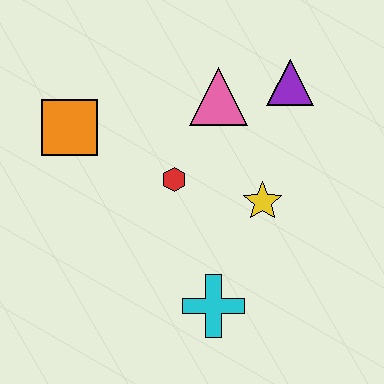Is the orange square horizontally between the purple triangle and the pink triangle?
No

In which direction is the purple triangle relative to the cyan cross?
The purple triangle is above the cyan cross.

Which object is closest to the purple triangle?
The pink triangle is closest to the purple triangle.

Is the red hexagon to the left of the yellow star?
Yes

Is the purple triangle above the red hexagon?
Yes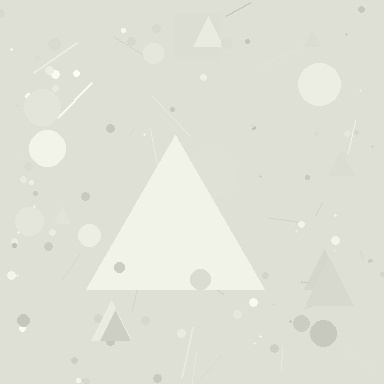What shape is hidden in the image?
A triangle is hidden in the image.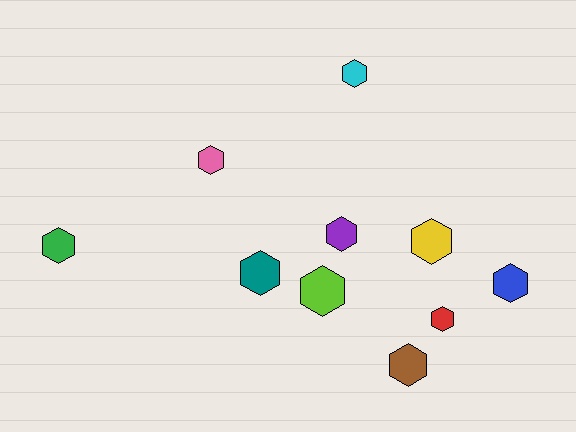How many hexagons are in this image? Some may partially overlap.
There are 10 hexagons.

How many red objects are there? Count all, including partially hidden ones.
There is 1 red object.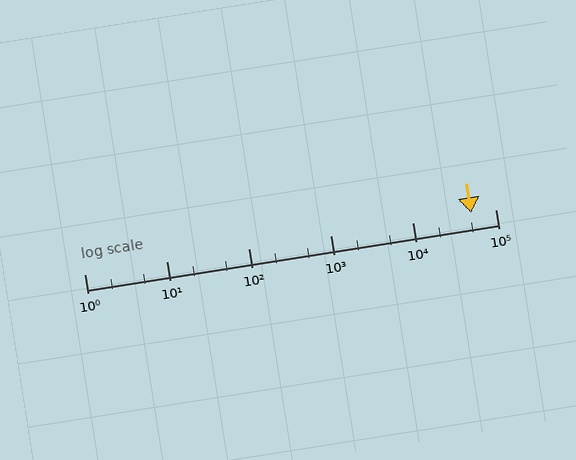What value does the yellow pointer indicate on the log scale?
The pointer indicates approximately 51000.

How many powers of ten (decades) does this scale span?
The scale spans 5 decades, from 1 to 100000.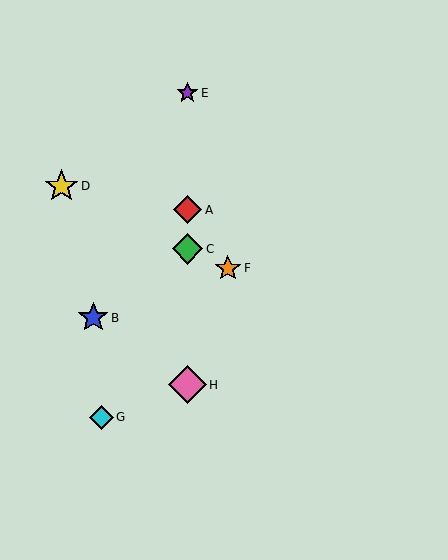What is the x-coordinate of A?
Object A is at x≈187.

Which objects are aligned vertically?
Objects A, C, E, H are aligned vertically.